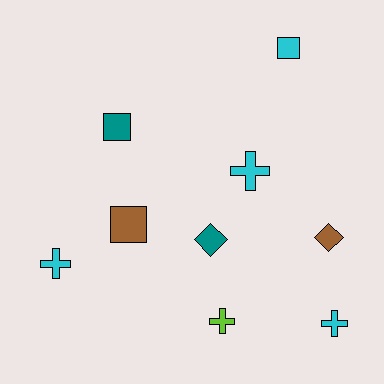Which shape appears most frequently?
Cross, with 4 objects.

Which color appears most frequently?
Cyan, with 4 objects.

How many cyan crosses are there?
There are 3 cyan crosses.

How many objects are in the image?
There are 9 objects.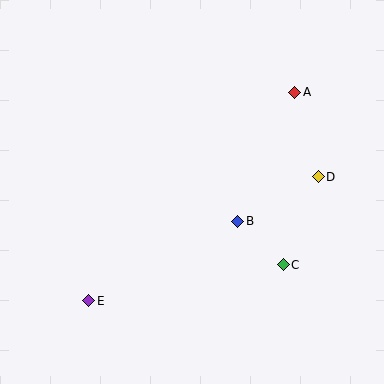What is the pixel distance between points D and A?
The distance between D and A is 88 pixels.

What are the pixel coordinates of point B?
Point B is at (237, 221).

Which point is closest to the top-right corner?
Point A is closest to the top-right corner.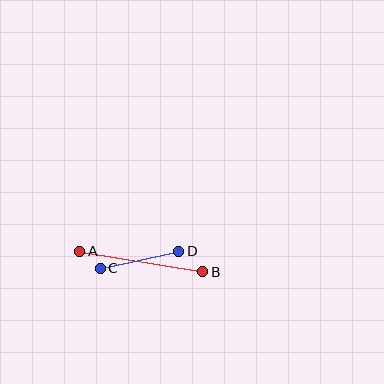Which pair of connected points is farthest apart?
Points A and B are farthest apart.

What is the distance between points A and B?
The distance is approximately 124 pixels.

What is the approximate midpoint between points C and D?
The midpoint is at approximately (140, 260) pixels.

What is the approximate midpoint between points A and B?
The midpoint is at approximately (141, 262) pixels.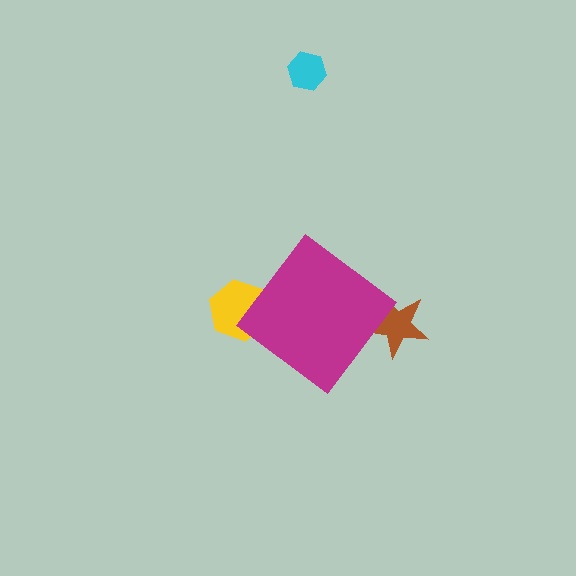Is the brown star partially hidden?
Yes, the brown star is partially hidden behind the magenta diamond.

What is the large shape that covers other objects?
A magenta diamond.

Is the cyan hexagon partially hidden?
No, the cyan hexagon is fully visible.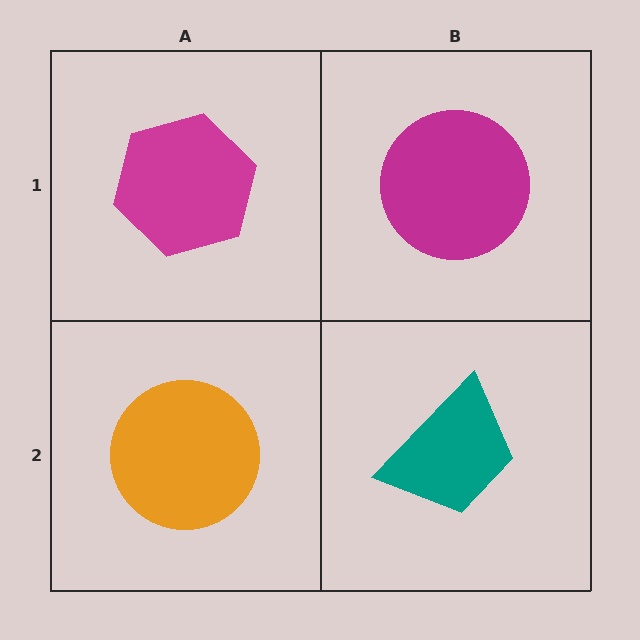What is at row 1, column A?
A magenta hexagon.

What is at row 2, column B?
A teal trapezoid.